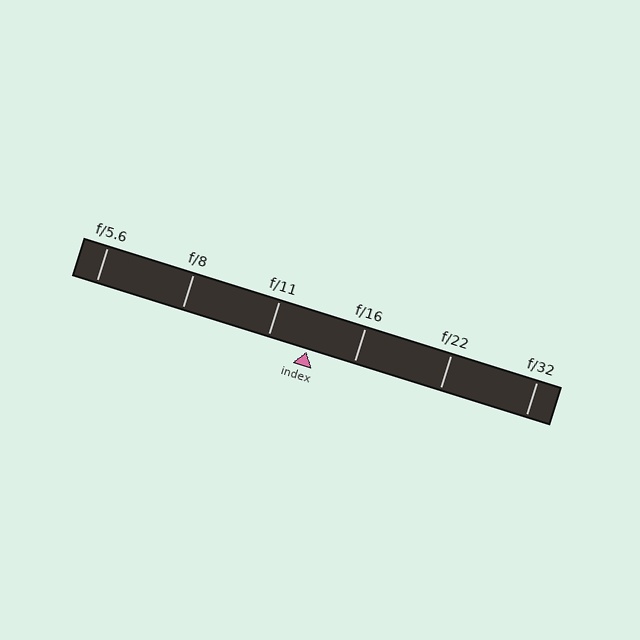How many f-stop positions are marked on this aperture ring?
There are 6 f-stop positions marked.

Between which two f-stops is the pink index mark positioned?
The index mark is between f/11 and f/16.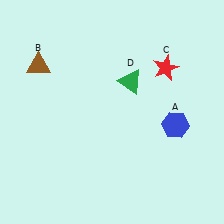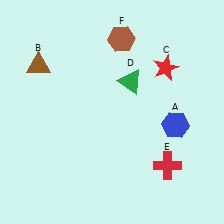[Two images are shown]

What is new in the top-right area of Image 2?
A brown hexagon (F) was added in the top-right area of Image 2.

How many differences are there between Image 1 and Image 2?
There are 2 differences between the two images.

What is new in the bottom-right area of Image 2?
A red cross (E) was added in the bottom-right area of Image 2.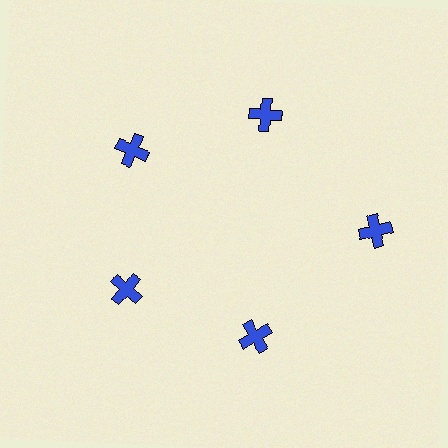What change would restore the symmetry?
The symmetry would be restored by moving it inward, back onto the ring so that all 5 crosses sit at equal angles and equal distance from the center.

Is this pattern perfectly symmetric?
No. The 5 blue crosses are arranged in a ring, but one element near the 3 o'clock position is pushed outward from the center, breaking the 5-fold rotational symmetry.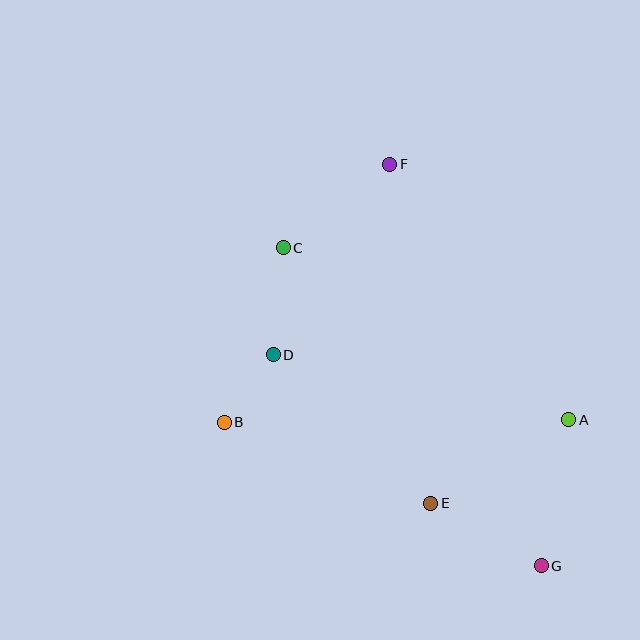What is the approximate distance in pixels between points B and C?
The distance between B and C is approximately 184 pixels.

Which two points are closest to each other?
Points B and D are closest to each other.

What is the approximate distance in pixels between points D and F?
The distance between D and F is approximately 223 pixels.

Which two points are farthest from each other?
Points F and G are farthest from each other.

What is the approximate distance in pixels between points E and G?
The distance between E and G is approximately 127 pixels.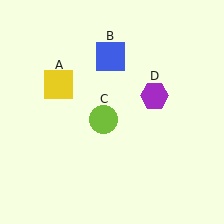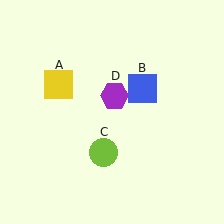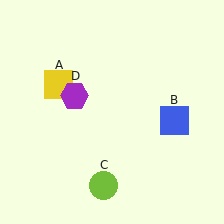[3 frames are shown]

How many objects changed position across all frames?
3 objects changed position: blue square (object B), lime circle (object C), purple hexagon (object D).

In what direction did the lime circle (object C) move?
The lime circle (object C) moved down.